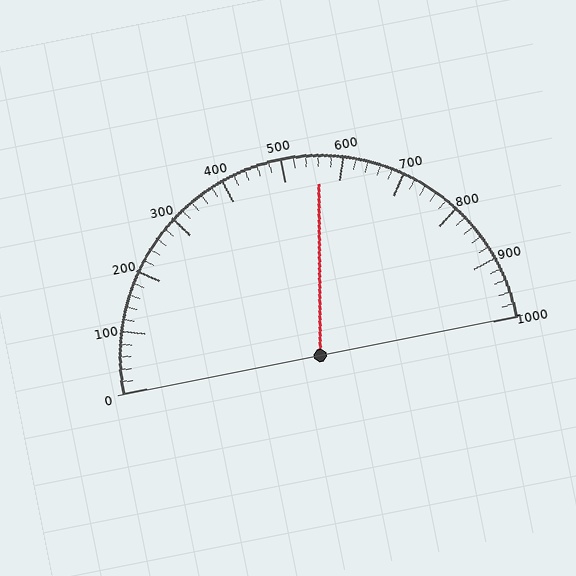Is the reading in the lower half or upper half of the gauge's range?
The reading is in the upper half of the range (0 to 1000).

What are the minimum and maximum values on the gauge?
The gauge ranges from 0 to 1000.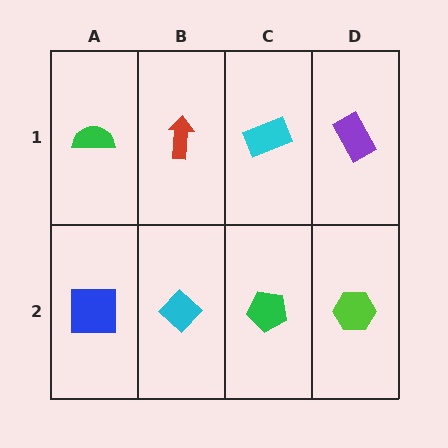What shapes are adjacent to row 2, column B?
A red arrow (row 1, column B), a blue square (row 2, column A), a green pentagon (row 2, column C).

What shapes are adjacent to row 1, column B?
A cyan diamond (row 2, column B), a green semicircle (row 1, column A), a cyan rectangle (row 1, column C).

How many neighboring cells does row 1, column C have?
3.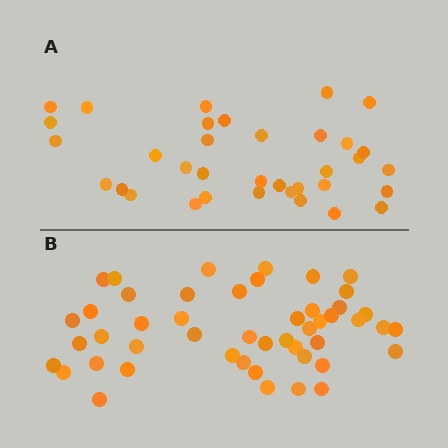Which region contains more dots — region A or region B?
Region B (the bottom region) has more dots.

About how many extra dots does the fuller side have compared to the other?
Region B has approximately 15 more dots than region A.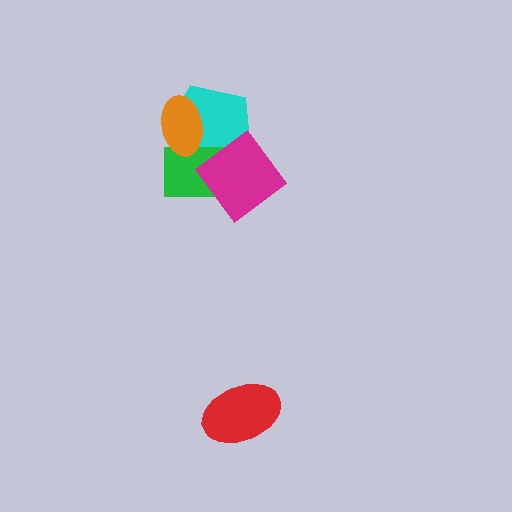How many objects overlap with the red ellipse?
0 objects overlap with the red ellipse.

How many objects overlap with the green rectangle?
3 objects overlap with the green rectangle.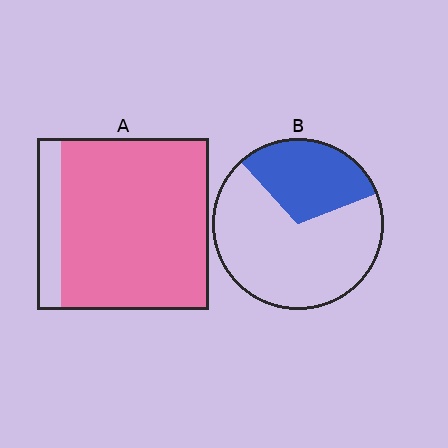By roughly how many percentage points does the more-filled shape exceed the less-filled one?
By roughly 55 percentage points (A over B).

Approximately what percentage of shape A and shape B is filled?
A is approximately 85% and B is approximately 30%.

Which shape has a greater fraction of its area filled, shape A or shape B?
Shape A.